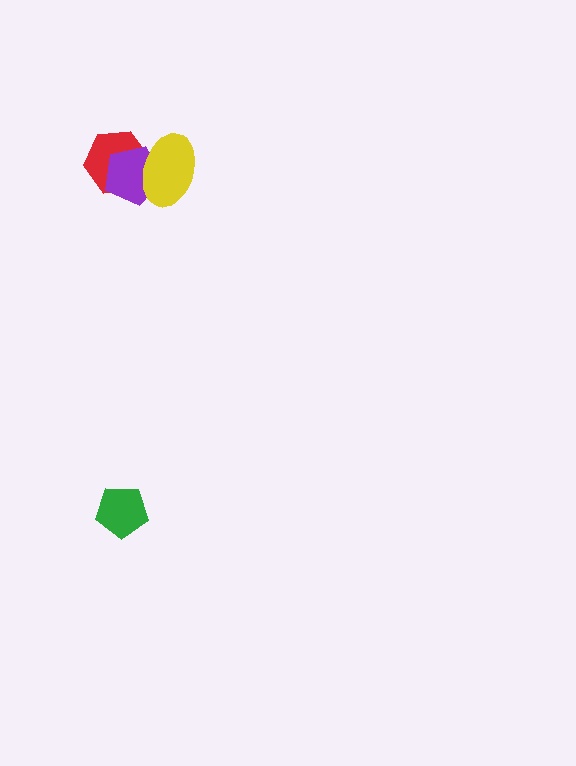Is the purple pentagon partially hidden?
Yes, it is partially covered by another shape.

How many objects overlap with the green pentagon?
0 objects overlap with the green pentagon.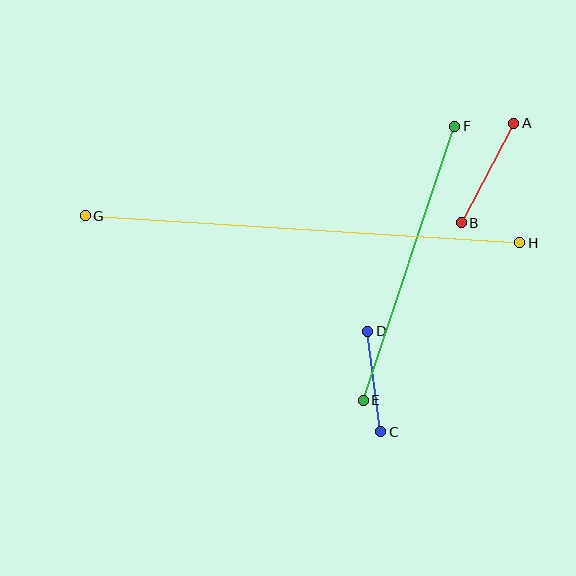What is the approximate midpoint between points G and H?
The midpoint is at approximately (302, 229) pixels.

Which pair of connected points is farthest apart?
Points G and H are farthest apart.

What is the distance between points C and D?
The distance is approximately 101 pixels.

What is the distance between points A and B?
The distance is approximately 113 pixels.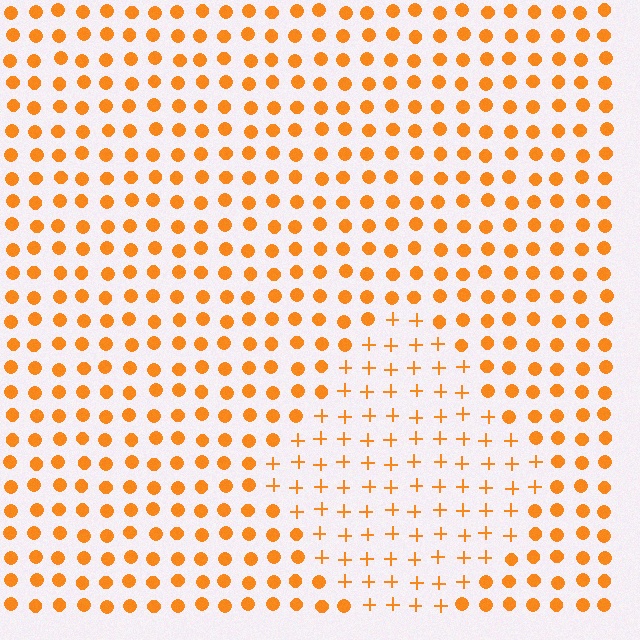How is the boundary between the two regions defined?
The boundary is defined by a change in element shape: plus signs inside vs. circles outside. All elements share the same color and spacing.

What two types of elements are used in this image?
The image uses plus signs inside the diamond region and circles outside it.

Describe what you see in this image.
The image is filled with small orange elements arranged in a uniform grid. A diamond-shaped region contains plus signs, while the surrounding area contains circles. The boundary is defined purely by the change in element shape.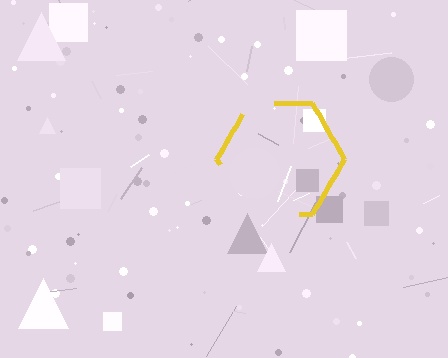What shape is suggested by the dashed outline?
The dashed outline suggests a hexagon.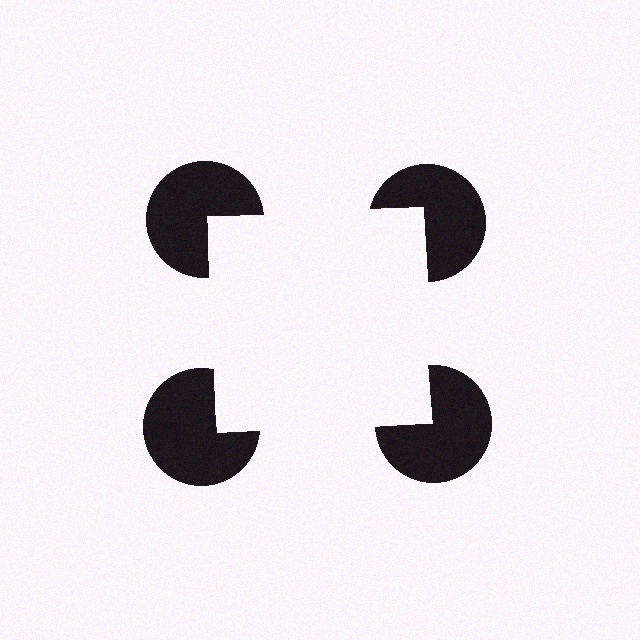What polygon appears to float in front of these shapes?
An illusory square — its edges are inferred from the aligned wedge cuts in the pac-man discs, not physically drawn.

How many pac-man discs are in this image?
There are 4 — one at each vertex of the illusory square.